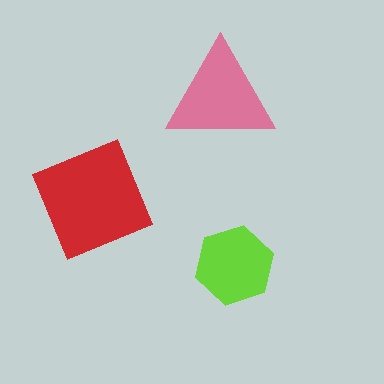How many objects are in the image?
There are 3 objects in the image.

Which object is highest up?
The pink triangle is topmost.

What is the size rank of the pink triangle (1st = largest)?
2nd.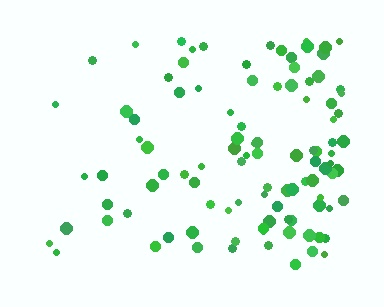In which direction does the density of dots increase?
From left to right, with the right side densest.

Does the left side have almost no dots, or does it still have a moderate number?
Still a moderate number, just noticeably fewer than the right.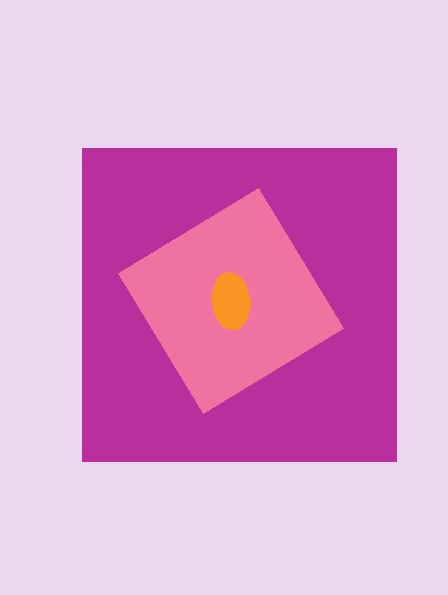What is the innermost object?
The orange ellipse.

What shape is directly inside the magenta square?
The pink diamond.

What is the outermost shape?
The magenta square.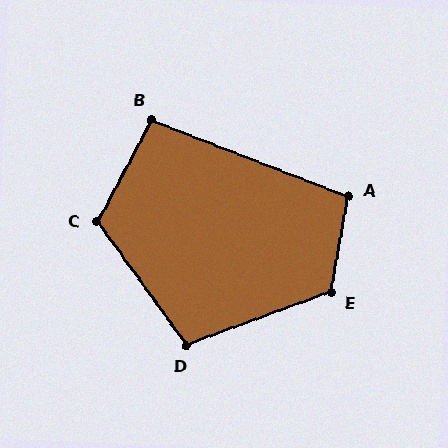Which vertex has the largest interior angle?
E, at approximately 120 degrees.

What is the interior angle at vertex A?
Approximately 102 degrees (obtuse).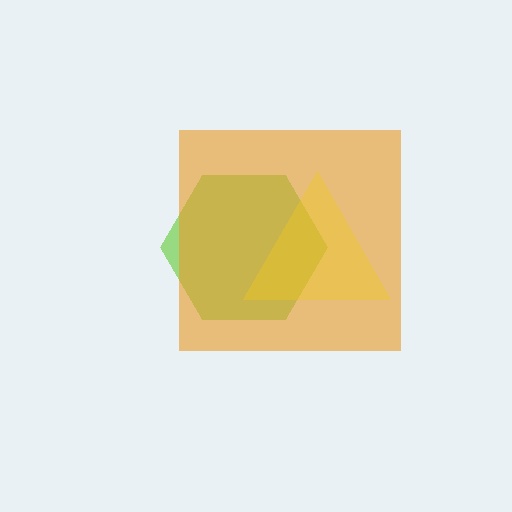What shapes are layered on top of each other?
The layered shapes are: a lime hexagon, an orange square, a yellow triangle.